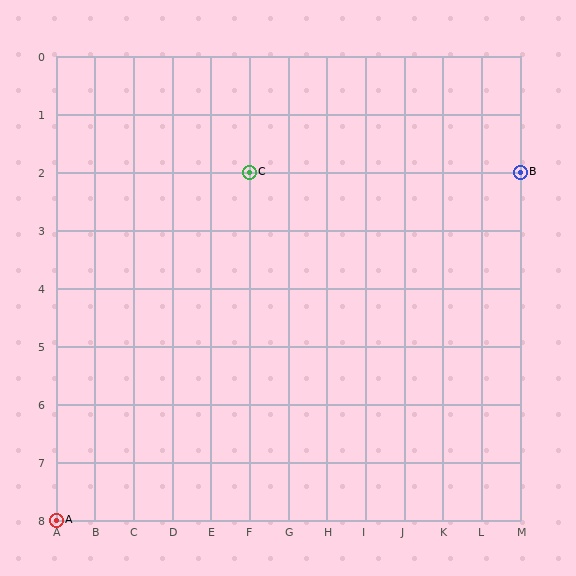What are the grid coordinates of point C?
Point C is at grid coordinates (F, 2).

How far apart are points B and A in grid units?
Points B and A are 12 columns and 6 rows apart (about 13.4 grid units diagonally).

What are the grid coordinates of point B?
Point B is at grid coordinates (M, 2).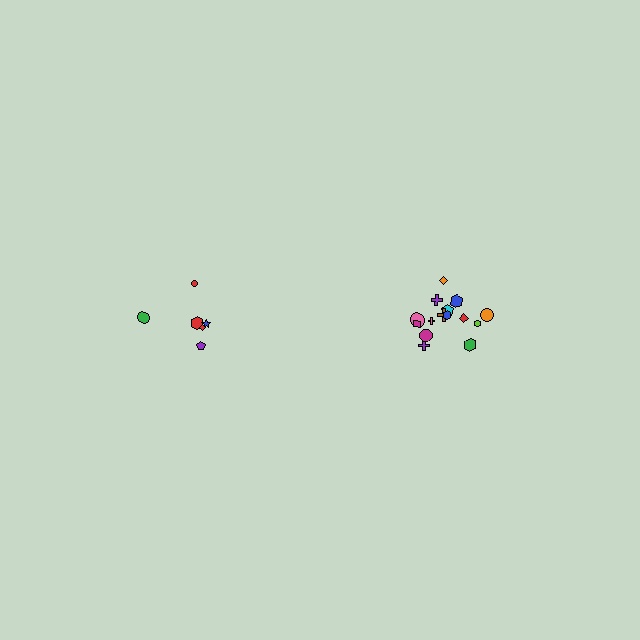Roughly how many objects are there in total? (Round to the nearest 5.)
Roughly 20 objects in total.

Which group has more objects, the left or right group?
The right group.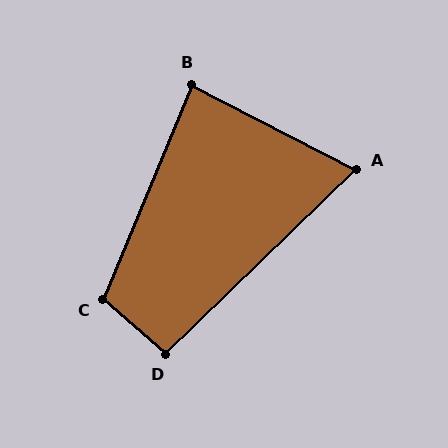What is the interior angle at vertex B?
Approximately 85 degrees (approximately right).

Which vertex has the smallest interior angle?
A, at approximately 72 degrees.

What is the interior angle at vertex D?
Approximately 95 degrees (approximately right).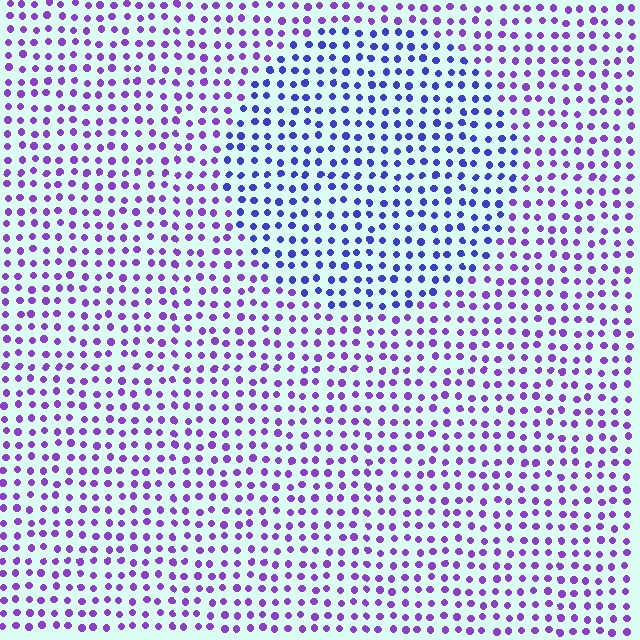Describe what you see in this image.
The image is filled with small purple elements in a uniform arrangement. A circle-shaped region is visible where the elements are tinted to a slightly different hue, forming a subtle color boundary.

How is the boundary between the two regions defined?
The boundary is defined purely by a slight shift in hue (about 35 degrees). Spacing, size, and orientation are identical on both sides.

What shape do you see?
I see a circle.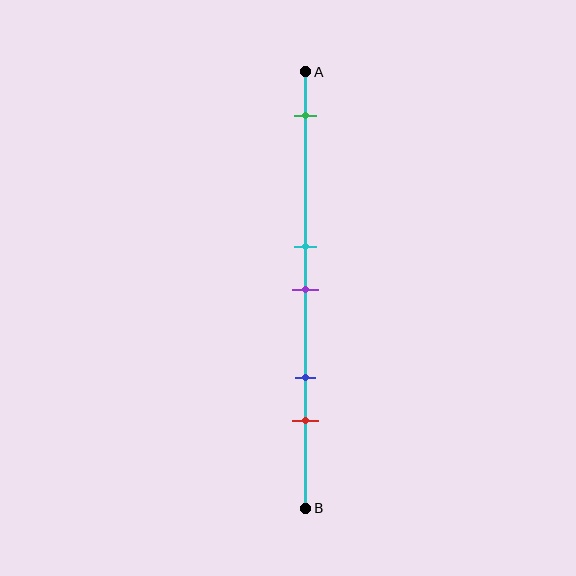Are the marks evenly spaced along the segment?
No, the marks are not evenly spaced.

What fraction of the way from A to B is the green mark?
The green mark is approximately 10% (0.1) of the way from A to B.